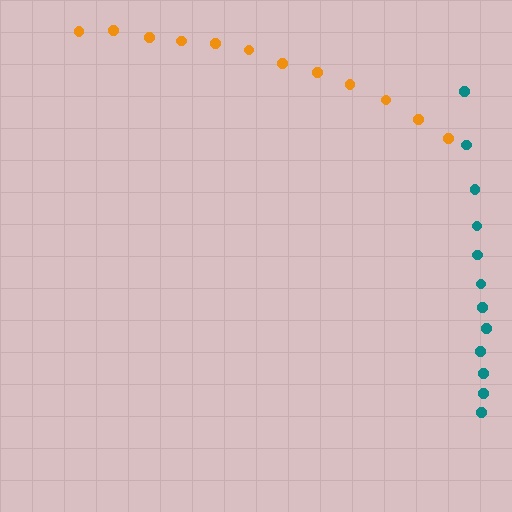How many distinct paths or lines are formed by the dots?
There are 2 distinct paths.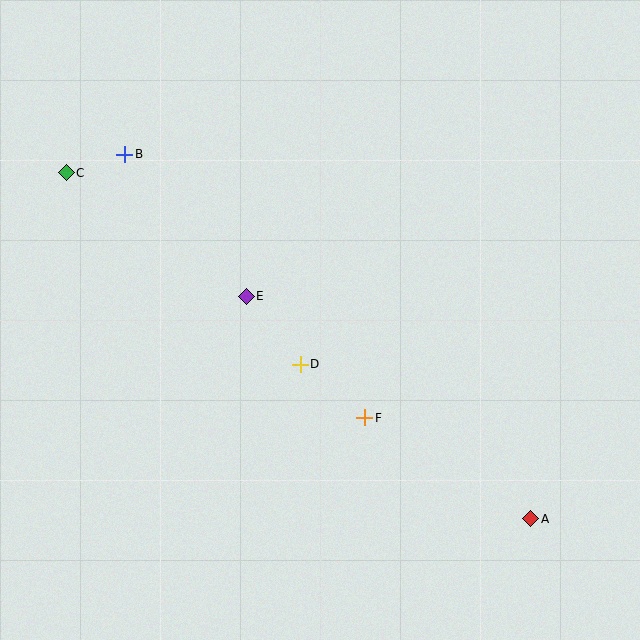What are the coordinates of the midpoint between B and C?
The midpoint between B and C is at (95, 164).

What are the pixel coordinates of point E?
Point E is at (246, 296).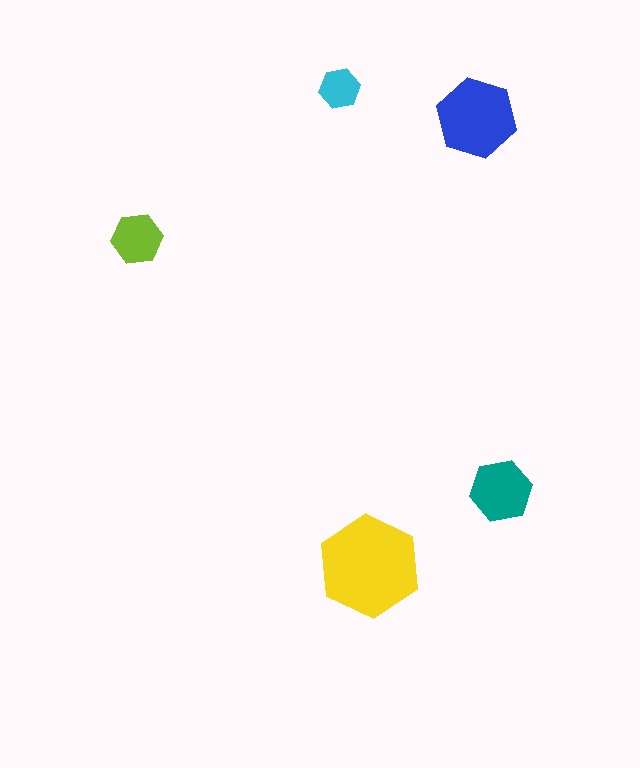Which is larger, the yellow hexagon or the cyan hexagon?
The yellow one.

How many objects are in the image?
There are 5 objects in the image.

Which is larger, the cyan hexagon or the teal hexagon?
The teal one.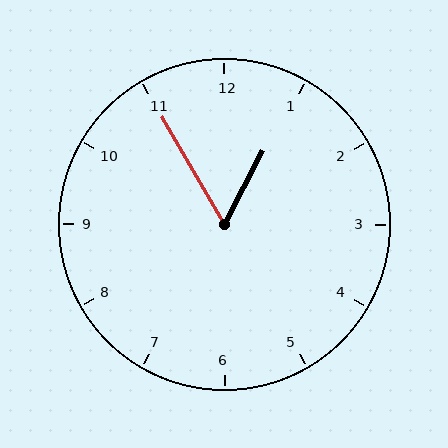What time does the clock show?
12:55.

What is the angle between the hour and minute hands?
Approximately 58 degrees.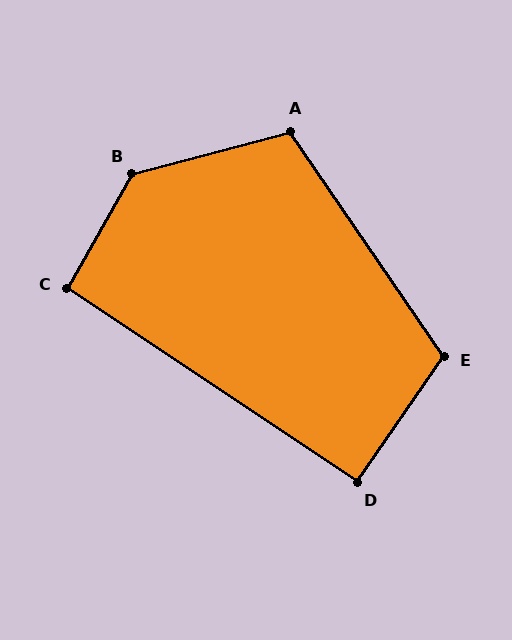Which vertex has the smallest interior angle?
D, at approximately 91 degrees.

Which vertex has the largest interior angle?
B, at approximately 134 degrees.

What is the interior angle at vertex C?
Approximately 94 degrees (approximately right).